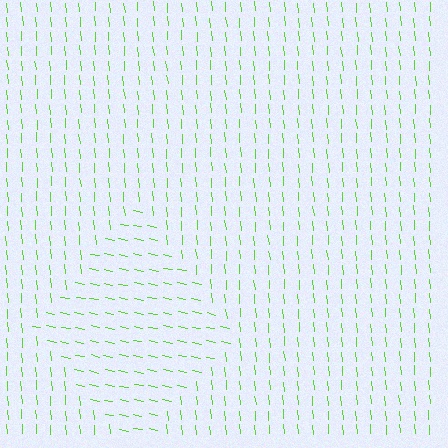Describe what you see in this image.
The image is filled with small lime line segments. A diamond region in the image has lines oriented differently from the surrounding lines, creating a visible texture boundary.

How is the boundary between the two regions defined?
The boundary is defined purely by a change in line orientation (approximately 73 degrees difference). All lines are the same color and thickness.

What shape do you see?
I see a diamond.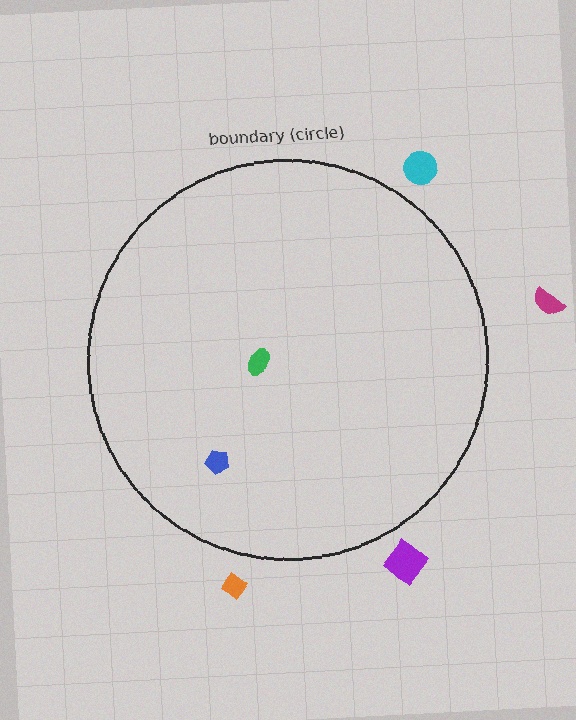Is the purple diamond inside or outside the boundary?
Outside.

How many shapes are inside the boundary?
2 inside, 4 outside.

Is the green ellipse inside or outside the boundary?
Inside.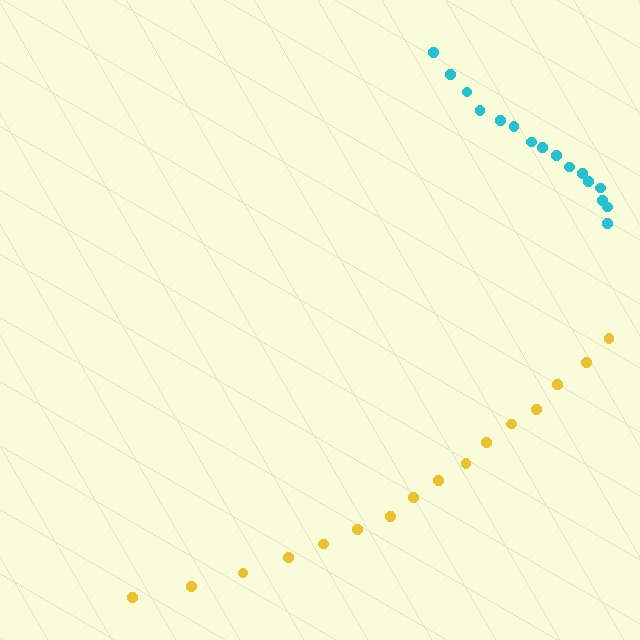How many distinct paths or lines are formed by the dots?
There are 2 distinct paths.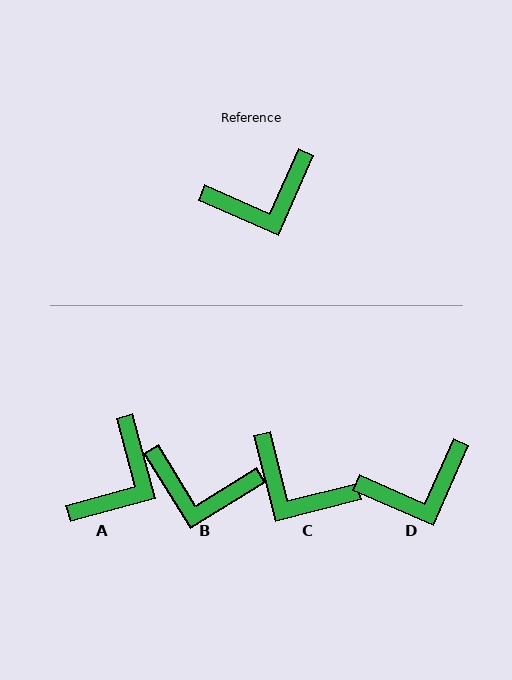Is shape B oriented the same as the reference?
No, it is off by about 35 degrees.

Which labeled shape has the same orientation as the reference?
D.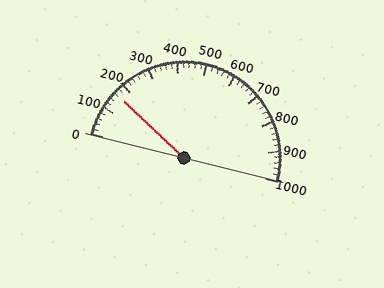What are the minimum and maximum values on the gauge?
The gauge ranges from 0 to 1000.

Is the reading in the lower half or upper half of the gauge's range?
The reading is in the lower half of the range (0 to 1000).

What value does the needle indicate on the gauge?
The needle indicates approximately 160.